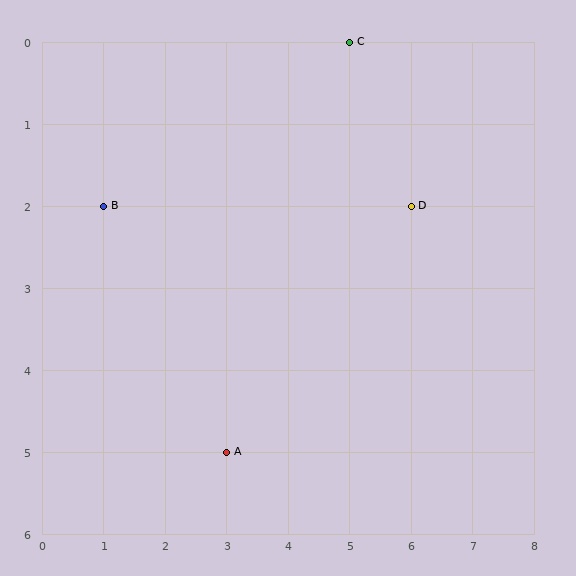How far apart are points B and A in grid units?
Points B and A are 2 columns and 3 rows apart (about 3.6 grid units diagonally).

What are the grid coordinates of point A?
Point A is at grid coordinates (3, 5).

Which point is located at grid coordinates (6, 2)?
Point D is at (6, 2).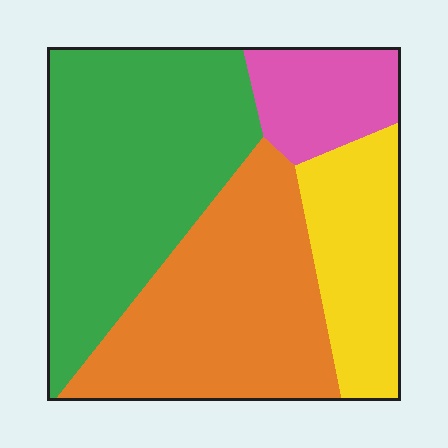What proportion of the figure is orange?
Orange takes up about one third (1/3) of the figure.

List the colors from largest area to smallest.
From largest to smallest: green, orange, yellow, pink.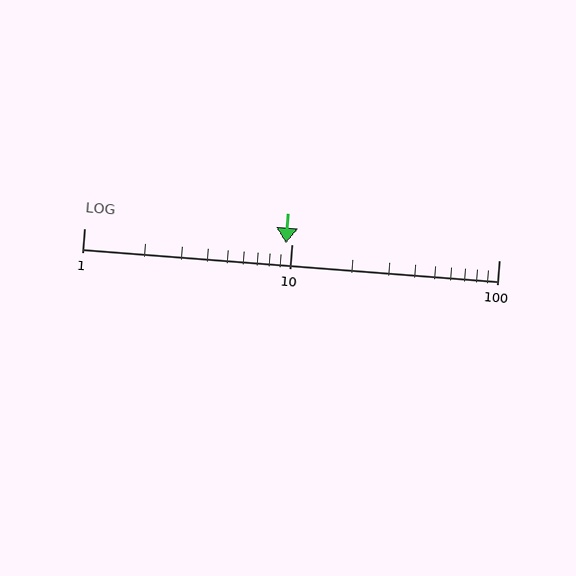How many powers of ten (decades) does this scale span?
The scale spans 2 decades, from 1 to 100.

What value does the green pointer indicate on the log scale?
The pointer indicates approximately 9.4.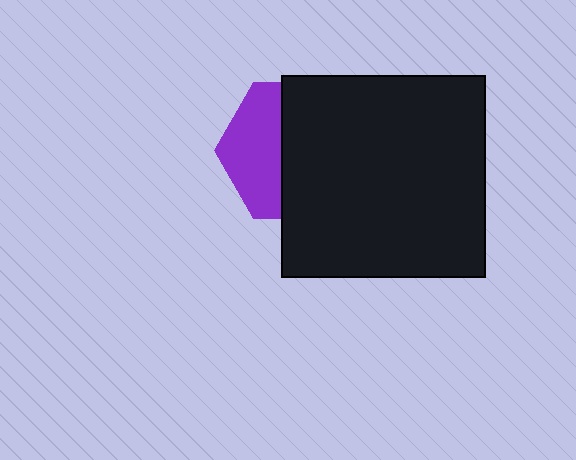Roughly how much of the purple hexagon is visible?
A small part of it is visible (roughly 41%).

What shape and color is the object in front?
The object in front is a black rectangle.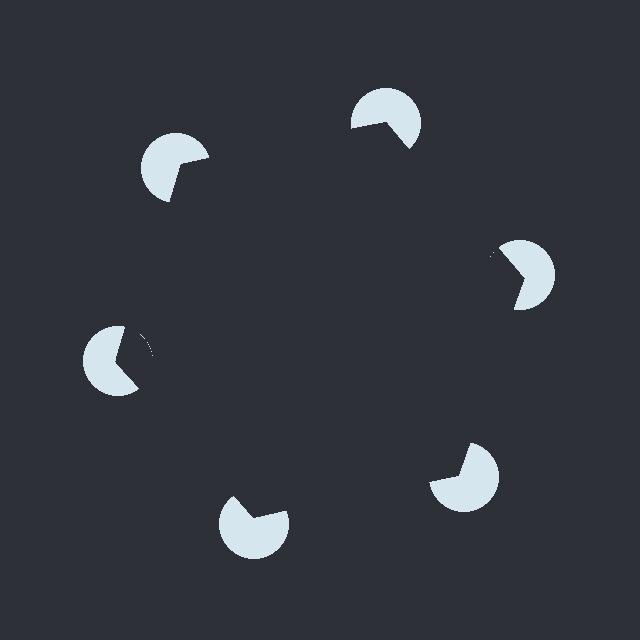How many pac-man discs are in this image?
There are 6 — one at each vertex of the illusory hexagon.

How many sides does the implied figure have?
6 sides.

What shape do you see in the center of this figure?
An illusory hexagon — its edges are inferred from the aligned wedge cuts in the pac-man discs, not physically drawn.